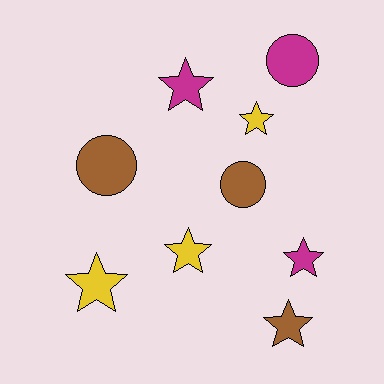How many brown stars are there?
There is 1 brown star.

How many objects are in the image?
There are 9 objects.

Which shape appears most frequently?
Star, with 6 objects.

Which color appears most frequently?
Brown, with 3 objects.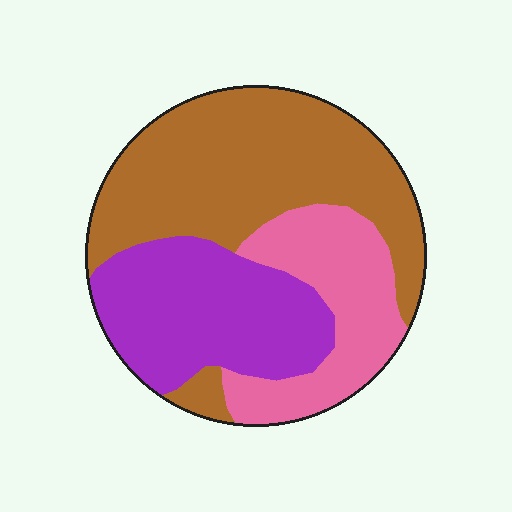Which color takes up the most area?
Brown, at roughly 45%.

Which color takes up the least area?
Pink, at roughly 25%.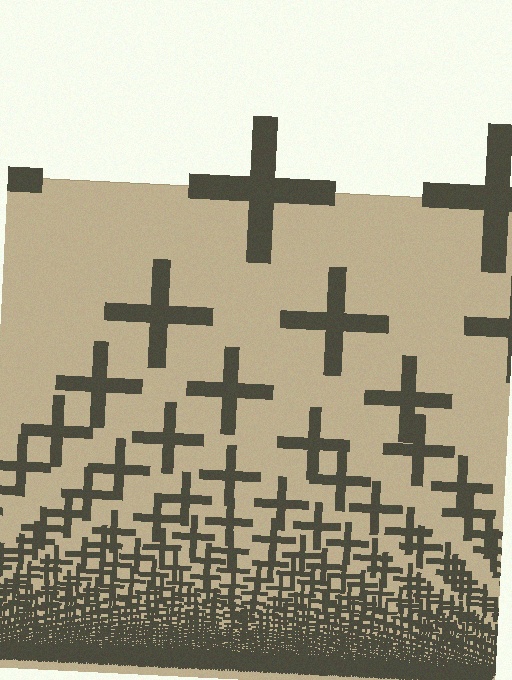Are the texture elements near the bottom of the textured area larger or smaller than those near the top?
Smaller. The gradient is inverted — elements near the bottom are smaller and denser.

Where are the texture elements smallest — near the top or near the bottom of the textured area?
Near the bottom.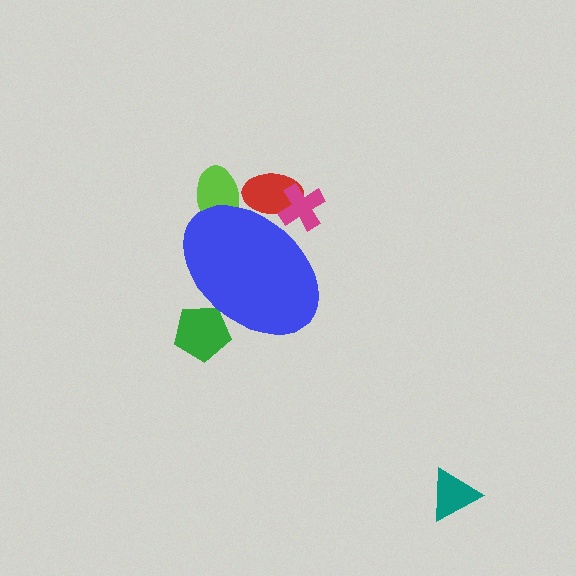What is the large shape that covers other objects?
A blue ellipse.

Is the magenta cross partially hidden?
Yes, the magenta cross is partially hidden behind the blue ellipse.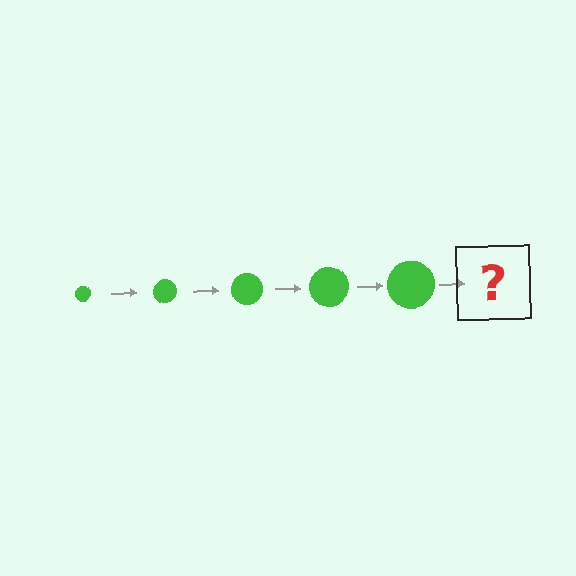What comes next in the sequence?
The next element should be a green circle, larger than the previous one.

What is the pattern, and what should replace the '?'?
The pattern is that the circle gets progressively larger each step. The '?' should be a green circle, larger than the previous one.